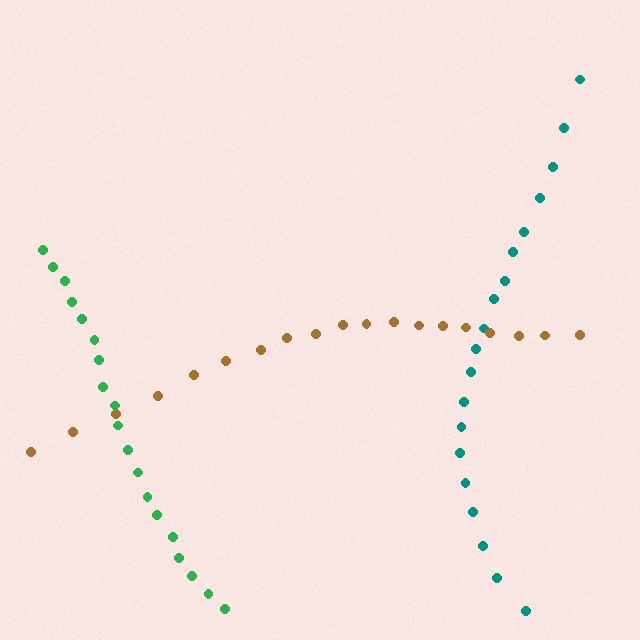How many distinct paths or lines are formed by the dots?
There are 3 distinct paths.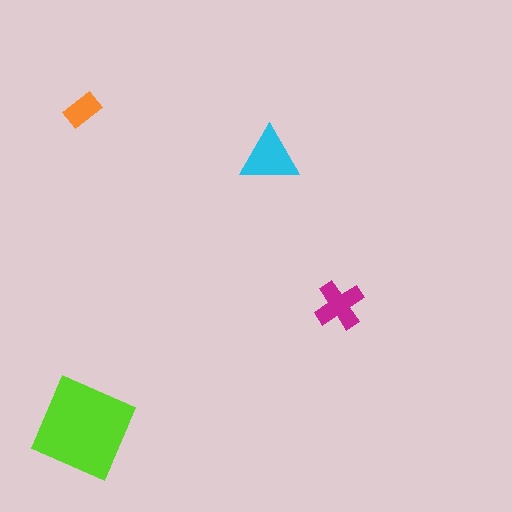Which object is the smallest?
The orange rectangle.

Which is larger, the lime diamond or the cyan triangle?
The lime diamond.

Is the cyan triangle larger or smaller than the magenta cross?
Larger.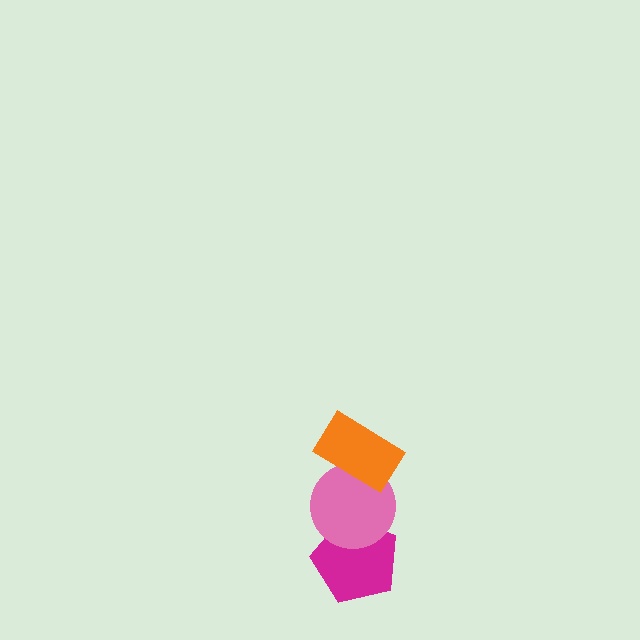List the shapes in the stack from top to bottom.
From top to bottom: the orange rectangle, the pink circle, the magenta pentagon.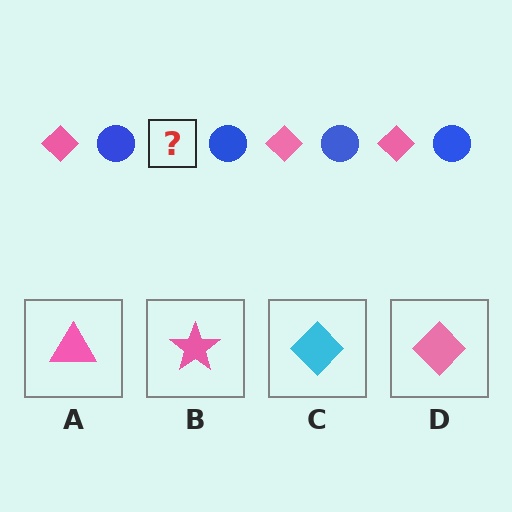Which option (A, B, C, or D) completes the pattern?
D.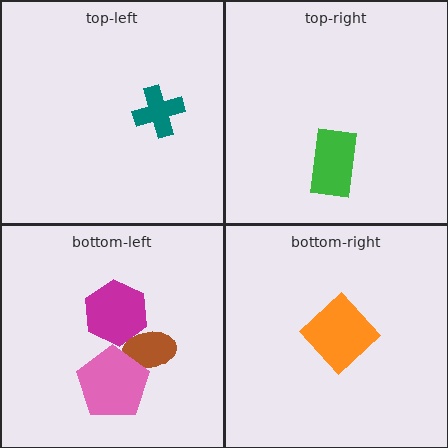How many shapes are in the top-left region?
1.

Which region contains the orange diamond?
The bottom-right region.